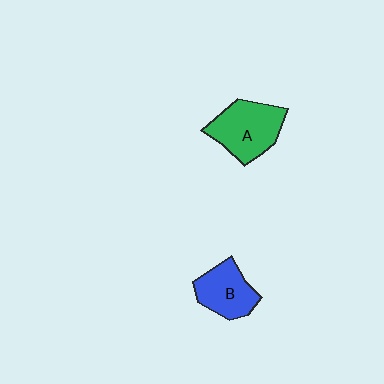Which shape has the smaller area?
Shape B (blue).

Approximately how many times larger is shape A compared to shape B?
Approximately 1.3 times.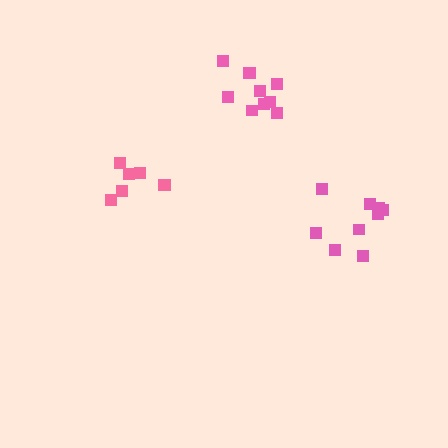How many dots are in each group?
Group 1: 7 dots, Group 2: 9 dots, Group 3: 10 dots (26 total).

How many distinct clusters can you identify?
There are 3 distinct clusters.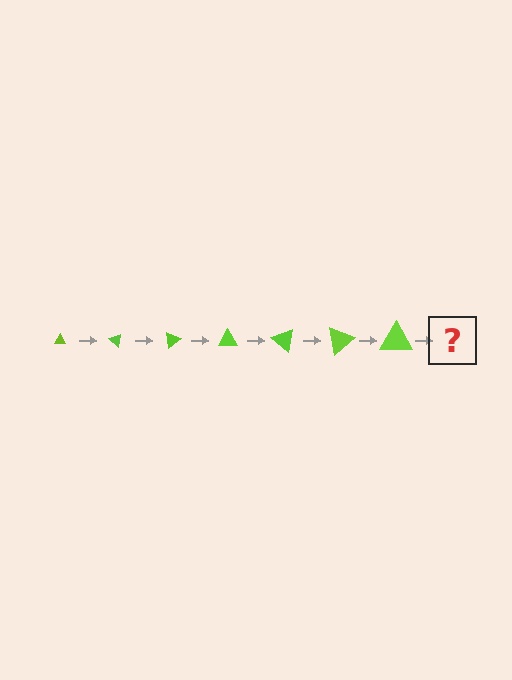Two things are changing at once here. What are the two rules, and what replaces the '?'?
The two rules are that the triangle grows larger each step and it rotates 40 degrees each step. The '?' should be a triangle, larger than the previous one and rotated 280 degrees from the start.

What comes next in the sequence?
The next element should be a triangle, larger than the previous one and rotated 280 degrees from the start.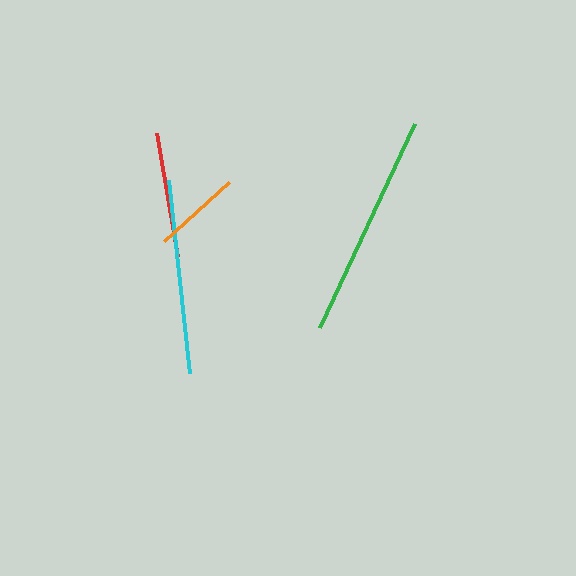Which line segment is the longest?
The green line is the longest at approximately 226 pixels.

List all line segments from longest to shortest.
From longest to shortest: green, cyan, red, orange.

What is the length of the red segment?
The red segment is approximately 124 pixels long.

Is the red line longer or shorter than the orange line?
The red line is longer than the orange line.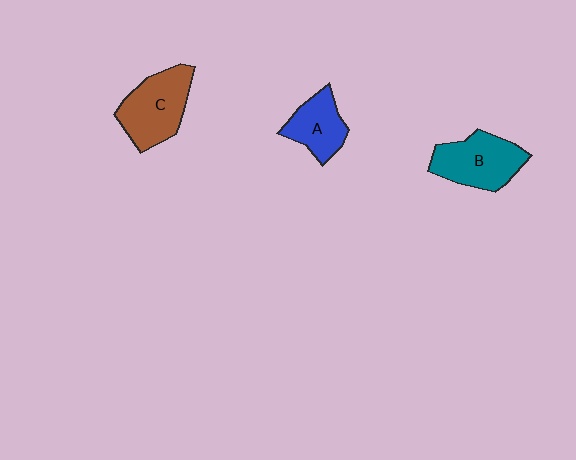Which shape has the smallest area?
Shape A (blue).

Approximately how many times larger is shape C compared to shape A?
Approximately 1.4 times.